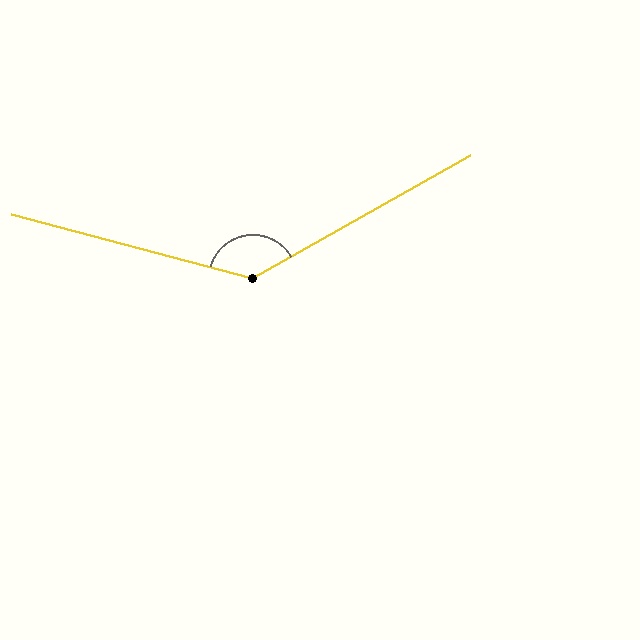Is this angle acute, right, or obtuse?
It is obtuse.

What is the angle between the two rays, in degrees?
Approximately 136 degrees.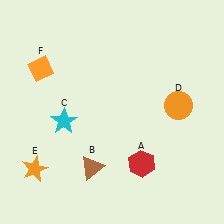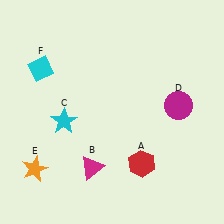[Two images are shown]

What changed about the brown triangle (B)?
In Image 1, B is brown. In Image 2, it changed to magenta.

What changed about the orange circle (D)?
In Image 1, D is orange. In Image 2, it changed to magenta.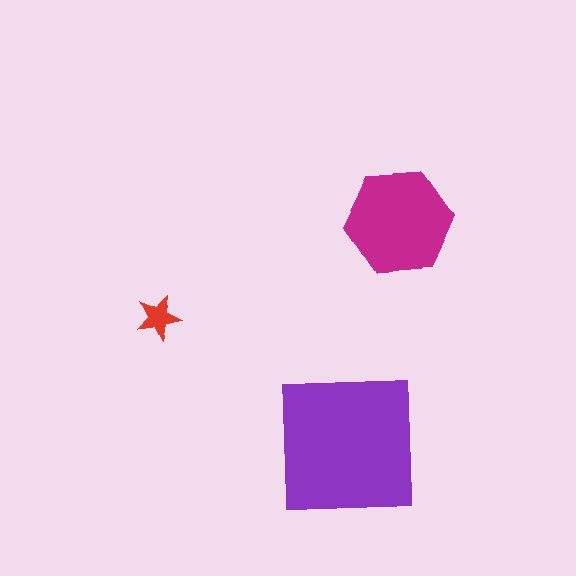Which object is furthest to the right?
The magenta hexagon is rightmost.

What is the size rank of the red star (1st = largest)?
3rd.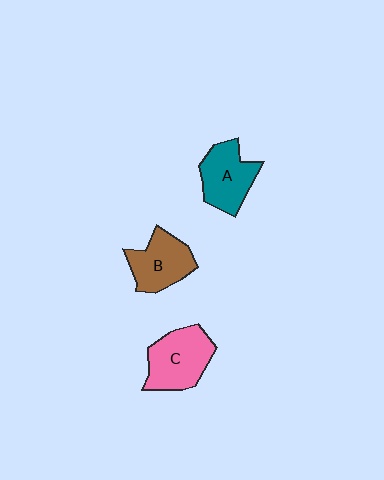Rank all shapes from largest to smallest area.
From largest to smallest: C (pink), A (teal), B (brown).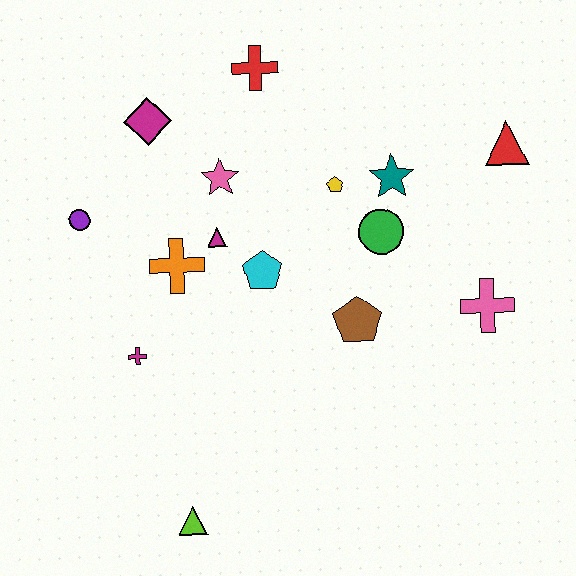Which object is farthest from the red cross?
The lime triangle is farthest from the red cross.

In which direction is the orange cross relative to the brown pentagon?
The orange cross is to the left of the brown pentagon.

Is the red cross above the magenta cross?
Yes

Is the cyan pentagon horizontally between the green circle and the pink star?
Yes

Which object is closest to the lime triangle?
The magenta cross is closest to the lime triangle.